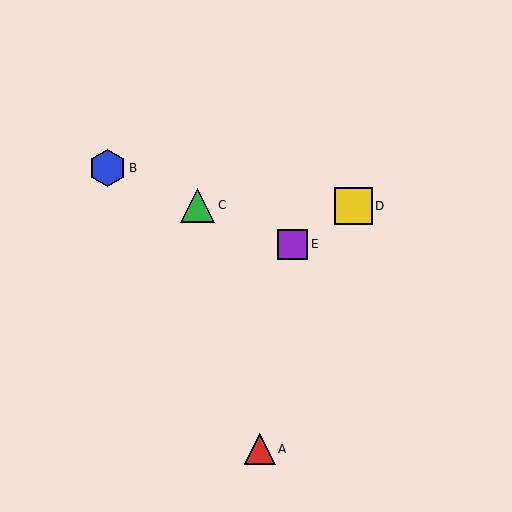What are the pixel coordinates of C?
Object C is at (198, 205).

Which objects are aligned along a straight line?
Objects B, C, E are aligned along a straight line.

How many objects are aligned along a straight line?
3 objects (B, C, E) are aligned along a straight line.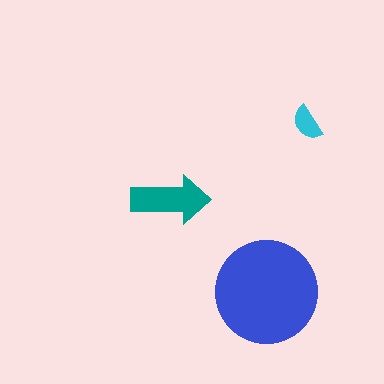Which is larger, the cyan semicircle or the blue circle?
The blue circle.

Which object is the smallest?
The cyan semicircle.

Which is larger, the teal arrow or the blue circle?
The blue circle.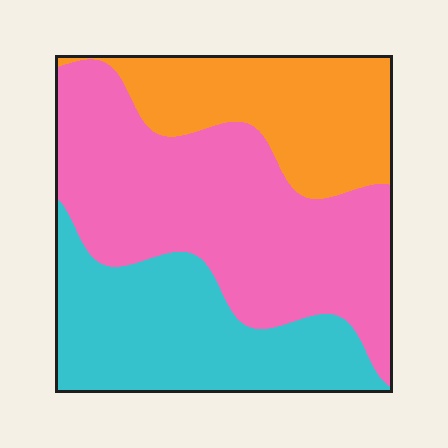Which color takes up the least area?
Orange, at roughly 25%.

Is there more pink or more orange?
Pink.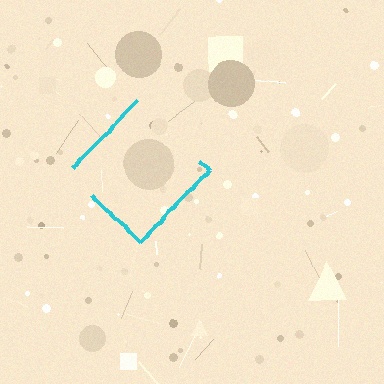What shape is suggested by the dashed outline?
The dashed outline suggests a diamond.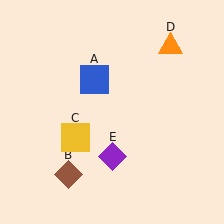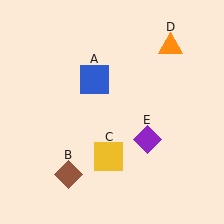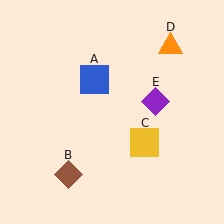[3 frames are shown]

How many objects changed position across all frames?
2 objects changed position: yellow square (object C), purple diamond (object E).